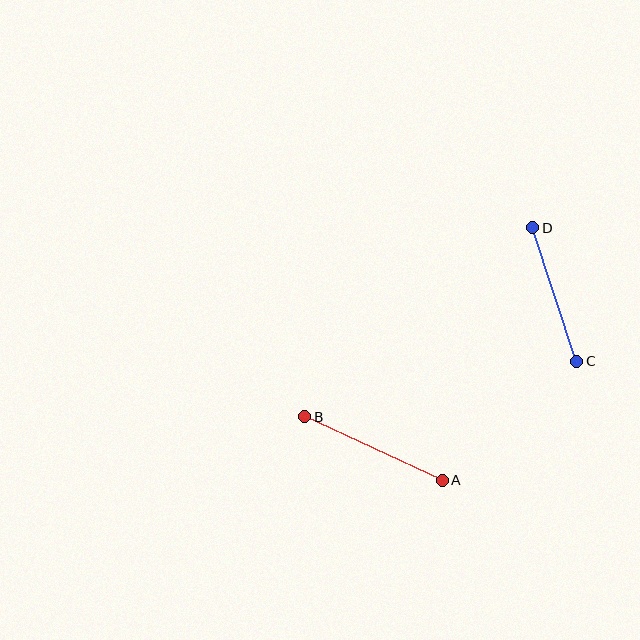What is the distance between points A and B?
The distance is approximately 152 pixels.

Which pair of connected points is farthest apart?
Points A and B are farthest apart.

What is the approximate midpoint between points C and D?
The midpoint is at approximately (555, 295) pixels.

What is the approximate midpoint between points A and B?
The midpoint is at approximately (373, 449) pixels.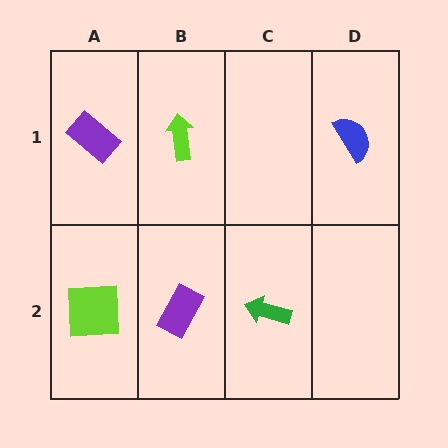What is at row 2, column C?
A green arrow.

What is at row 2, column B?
A purple rectangle.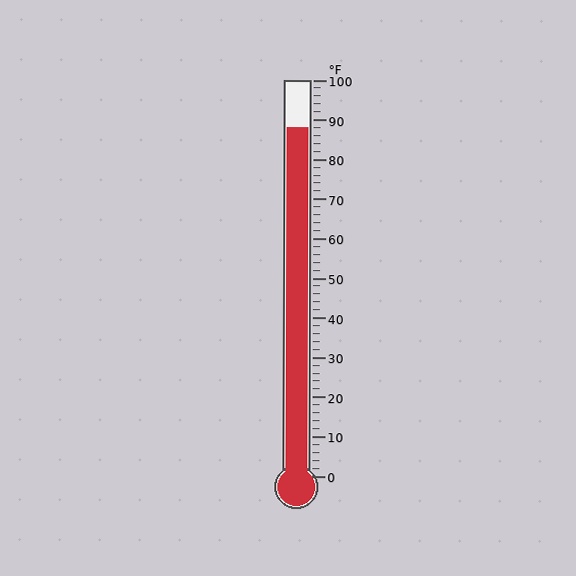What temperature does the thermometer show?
The thermometer shows approximately 88°F.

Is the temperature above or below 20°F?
The temperature is above 20°F.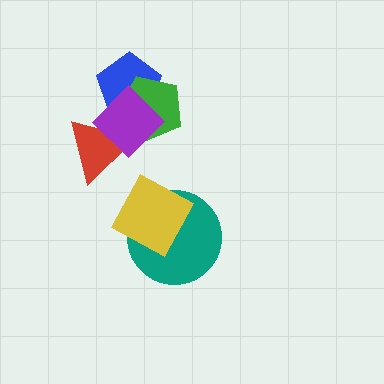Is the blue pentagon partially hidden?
Yes, it is partially covered by another shape.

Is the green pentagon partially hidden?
Yes, it is partially covered by another shape.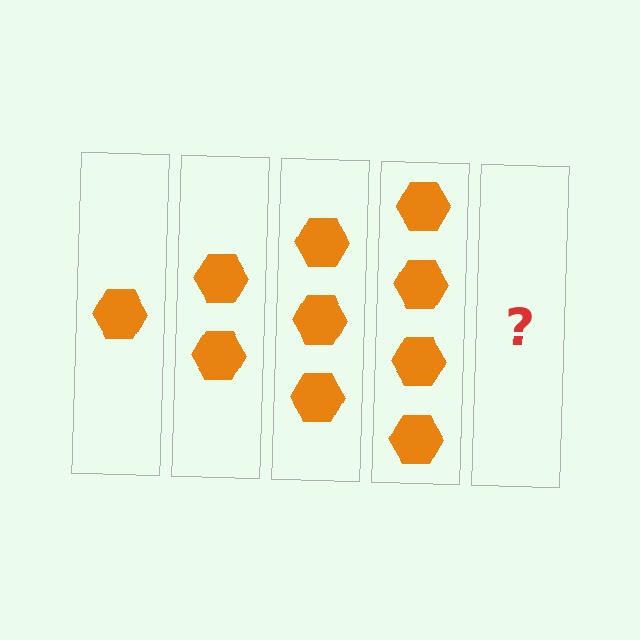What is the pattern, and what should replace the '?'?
The pattern is that each step adds one more hexagon. The '?' should be 5 hexagons.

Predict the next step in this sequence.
The next step is 5 hexagons.